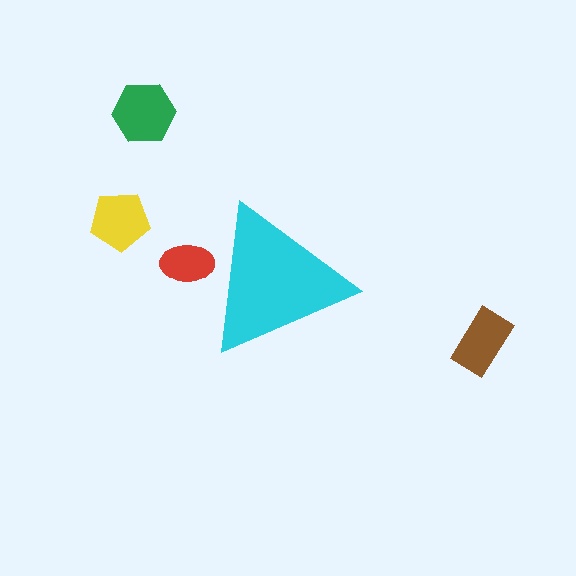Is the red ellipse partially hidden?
Yes, the red ellipse is partially hidden behind the cyan triangle.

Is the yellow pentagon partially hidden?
No, the yellow pentagon is fully visible.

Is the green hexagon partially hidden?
No, the green hexagon is fully visible.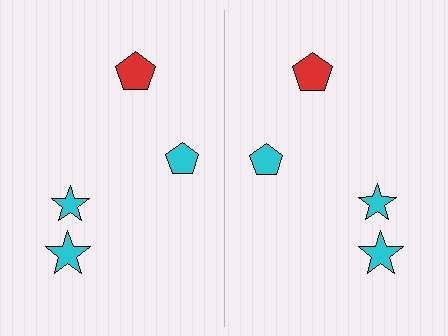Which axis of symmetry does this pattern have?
The pattern has a vertical axis of symmetry running through the center of the image.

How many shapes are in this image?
There are 8 shapes in this image.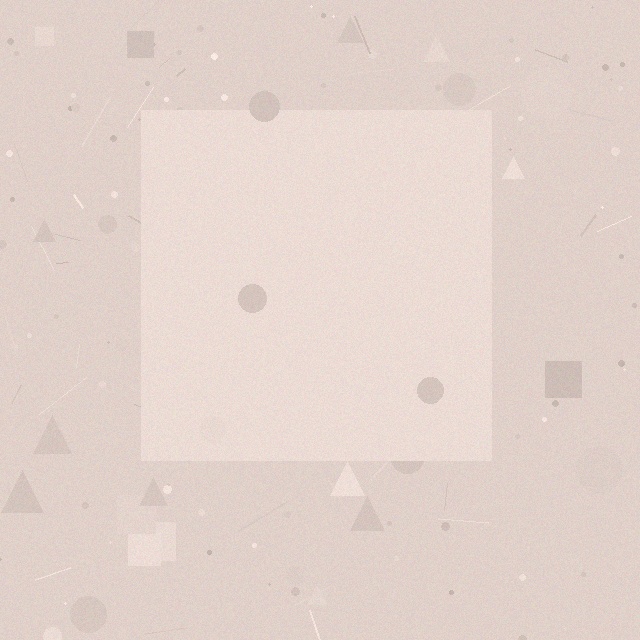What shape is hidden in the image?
A square is hidden in the image.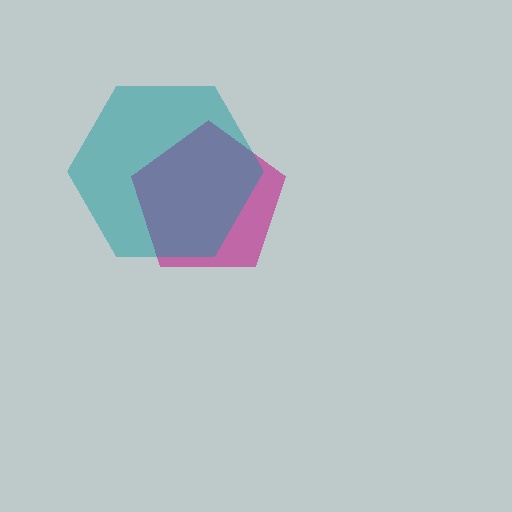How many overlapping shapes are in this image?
There are 2 overlapping shapes in the image.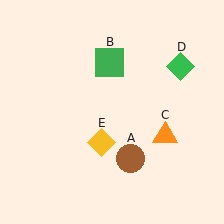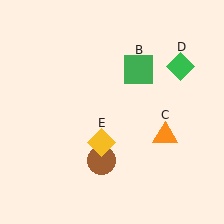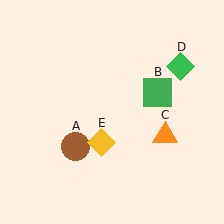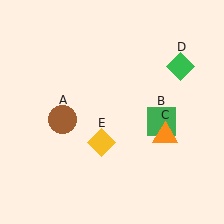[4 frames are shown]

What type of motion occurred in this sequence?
The brown circle (object A), green square (object B) rotated clockwise around the center of the scene.